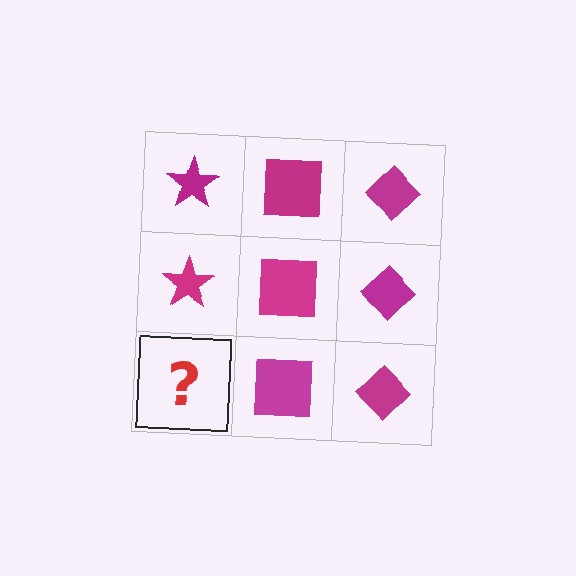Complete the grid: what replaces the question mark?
The question mark should be replaced with a magenta star.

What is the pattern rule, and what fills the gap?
The rule is that each column has a consistent shape. The gap should be filled with a magenta star.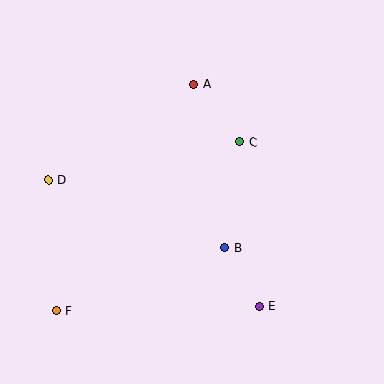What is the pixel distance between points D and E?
The distance between D and E is 246 pixels.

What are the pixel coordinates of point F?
Point F is at (56, 311).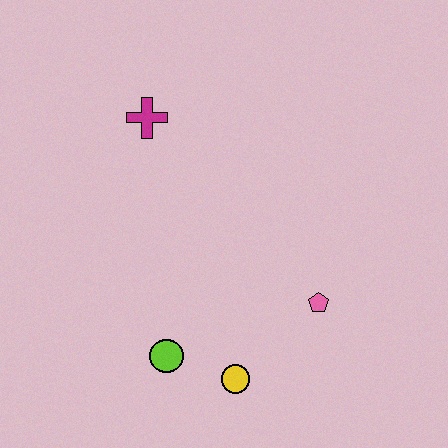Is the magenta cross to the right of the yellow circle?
No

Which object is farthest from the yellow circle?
The magenta cross is farthest from the yellow circle.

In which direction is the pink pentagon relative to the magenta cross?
The pink pentagon is below the magenta cross.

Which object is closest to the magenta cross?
The lime circle is closest to the magenta cross.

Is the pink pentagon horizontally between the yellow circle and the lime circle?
No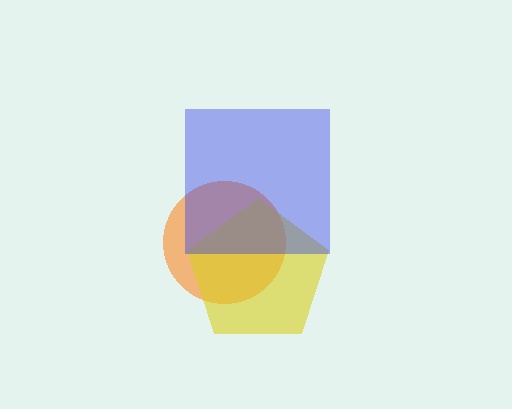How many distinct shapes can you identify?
There are 3 distinct shapes: an orange circle, a yellow pentagon, a blue square.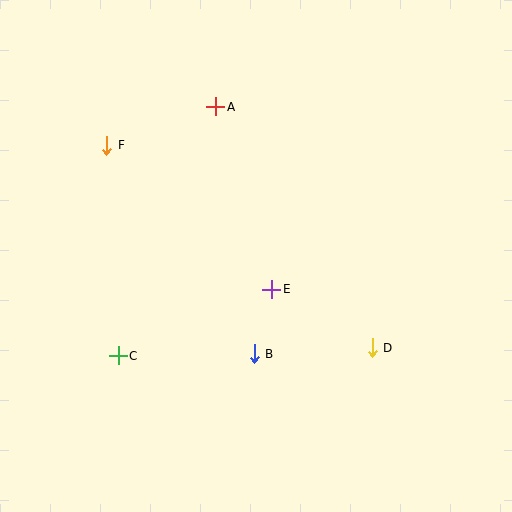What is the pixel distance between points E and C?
The distance between E and C is 167 pixels.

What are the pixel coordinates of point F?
Point F is at (107, 145).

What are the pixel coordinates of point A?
Point A is at (216, 107).